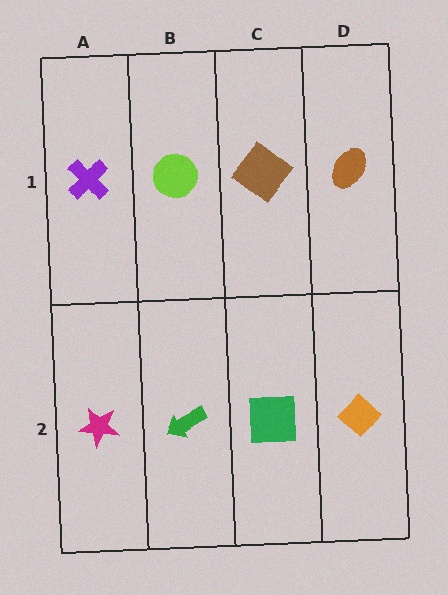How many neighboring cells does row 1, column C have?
3.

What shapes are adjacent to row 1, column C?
A green square (row 2, column C), a lime circle (row 1, column B), a brown ellipse (row 1, column D).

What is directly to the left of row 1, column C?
A lime circle.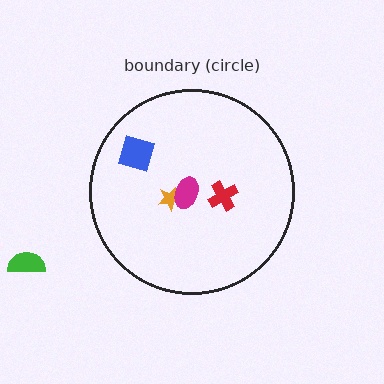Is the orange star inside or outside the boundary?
Inside.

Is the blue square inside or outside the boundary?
Inside.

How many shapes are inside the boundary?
4 inside, 1 outside.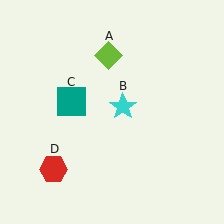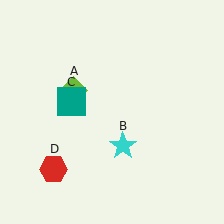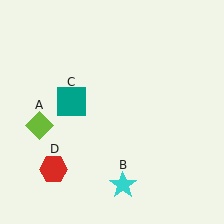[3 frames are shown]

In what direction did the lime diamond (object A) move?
The lime diamond (object A) moved down and to the left.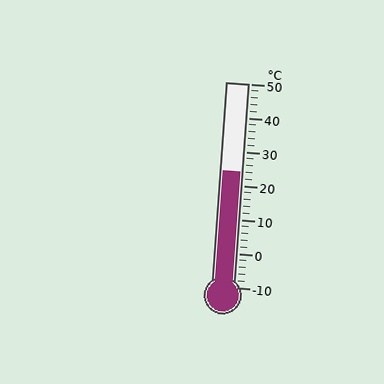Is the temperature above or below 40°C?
The temperature is below 40°C.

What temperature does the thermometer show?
The thermometer shows approximately 24°C.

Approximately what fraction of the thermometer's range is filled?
The thermometer is filled to approximately 55% of its range.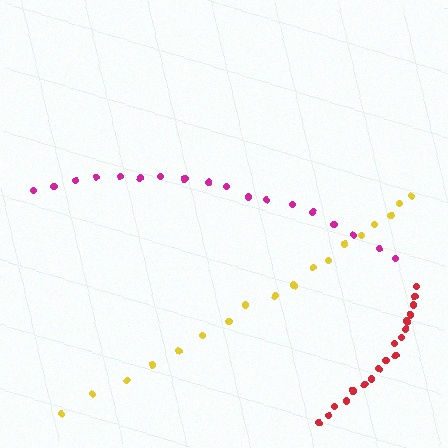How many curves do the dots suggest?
There are 3 distinct paths.